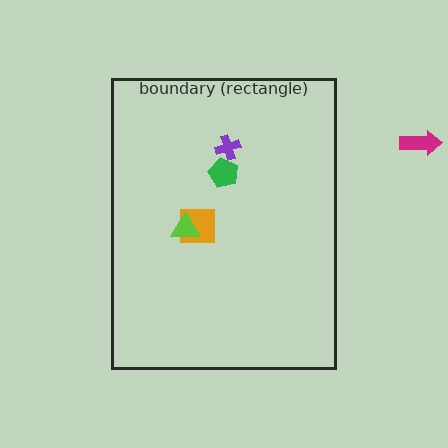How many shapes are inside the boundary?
4 inside, 1 outside.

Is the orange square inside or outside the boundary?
Inside.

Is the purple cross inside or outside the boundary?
Inside.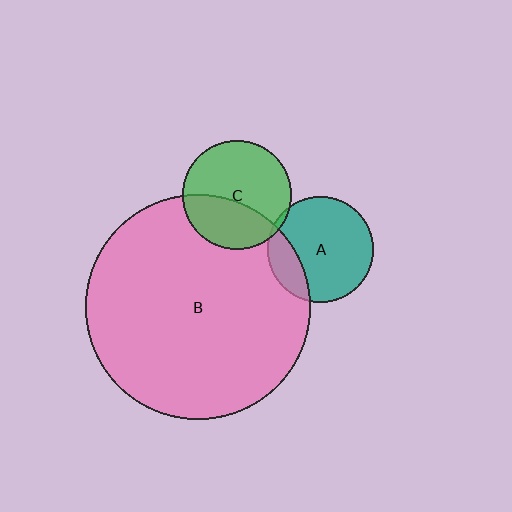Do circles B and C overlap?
Yes.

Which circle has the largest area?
Circle B (pink).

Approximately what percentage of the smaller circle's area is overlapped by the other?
Approximately 40%.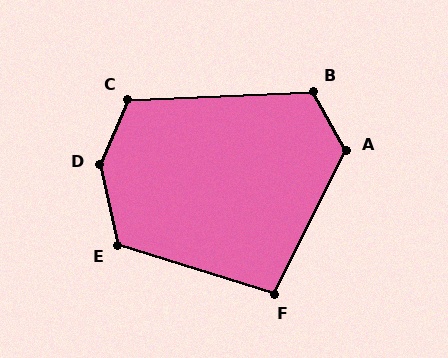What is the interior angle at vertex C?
Approximately 116 degrees (obtuse).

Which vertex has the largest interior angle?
D, at approximately 144 degrees.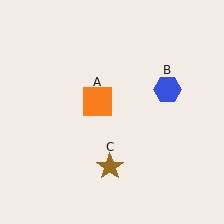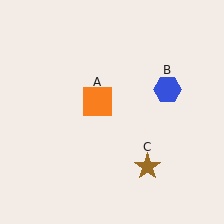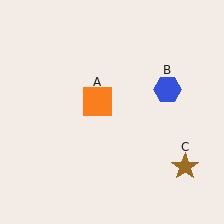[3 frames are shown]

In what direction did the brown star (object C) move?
The brown star (object C) moved right.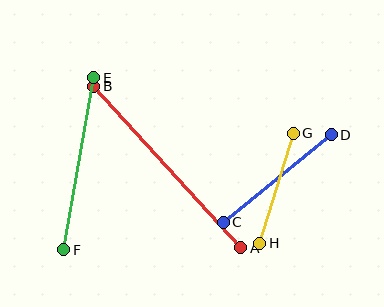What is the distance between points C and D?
The distance is approximately 139 pixels.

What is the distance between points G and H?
The distance is approximately 115 pixels.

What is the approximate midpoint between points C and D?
The midpoint is at approximately (277, 178) pixels.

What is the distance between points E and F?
The distance is approximately 175 pixels.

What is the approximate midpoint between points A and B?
The midpoint is at approximately (167, 167) pixels.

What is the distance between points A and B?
The distance is approximately 219 pixels.